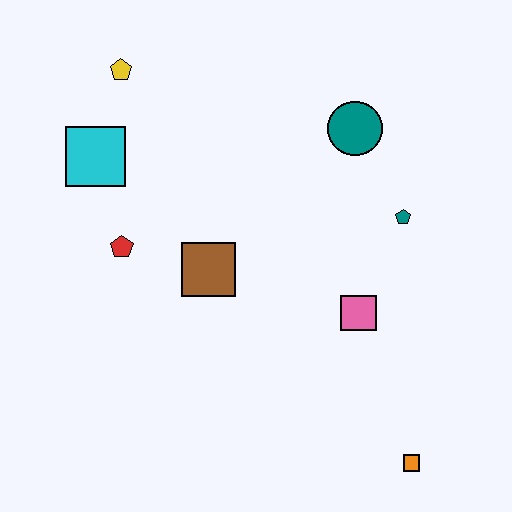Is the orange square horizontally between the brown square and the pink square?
No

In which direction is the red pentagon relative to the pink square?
The red pentagon is to the left of the pink square.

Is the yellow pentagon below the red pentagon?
No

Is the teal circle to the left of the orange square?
Yes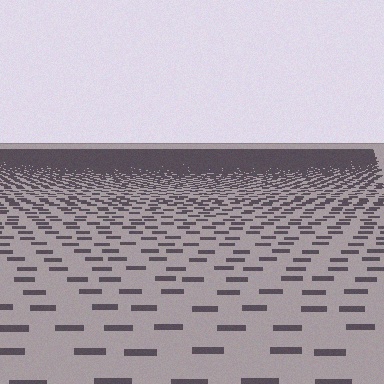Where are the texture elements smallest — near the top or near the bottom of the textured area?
Near the top.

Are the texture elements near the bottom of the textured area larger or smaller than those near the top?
Larger. Near the bottom, elements are closer to the viewer and appear at a bigger on-screen size.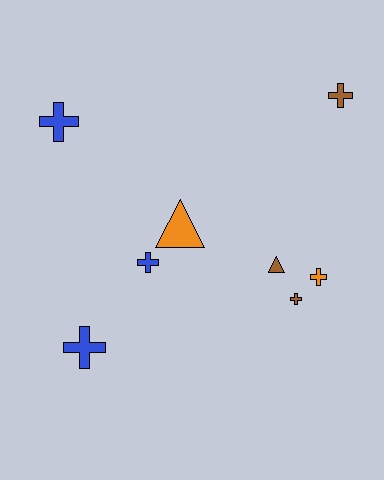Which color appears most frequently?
Blue, with 3 objects.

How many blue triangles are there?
There are no blue triangles.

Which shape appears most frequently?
Cross, with 6 objects.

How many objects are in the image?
There are 8 objects.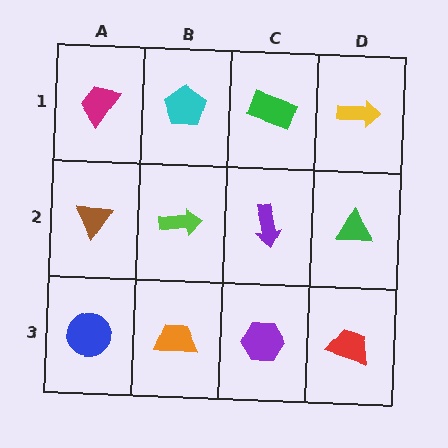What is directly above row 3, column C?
A purple arrow.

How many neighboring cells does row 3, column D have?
2.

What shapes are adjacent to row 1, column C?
A purple arrow (row 2, column C), a cyan pentagon (row 1, column B), a yellow arrow (row 1, column D).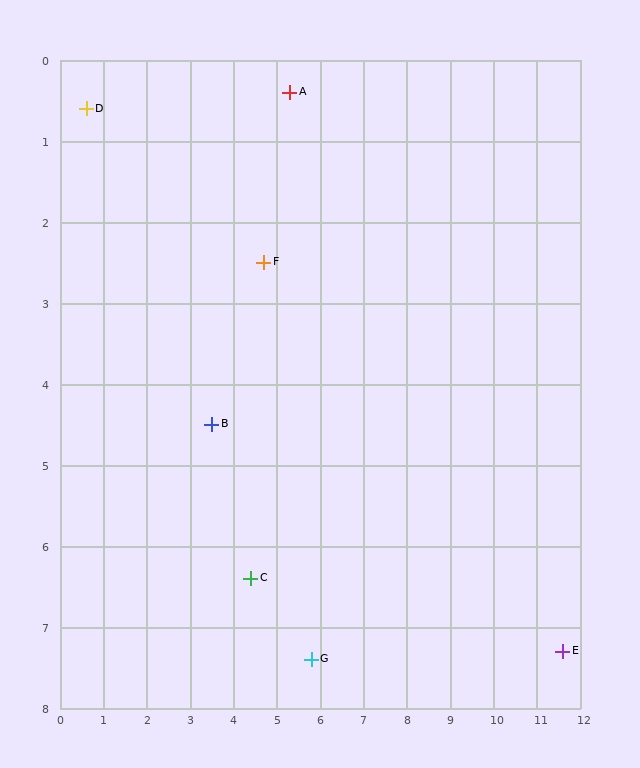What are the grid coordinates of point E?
Point E is at approximately (11.6, 7.3).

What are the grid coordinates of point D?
Point D is at approximately (0.6, 0.6).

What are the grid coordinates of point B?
Point B is at approximately (3.5, 4.5).